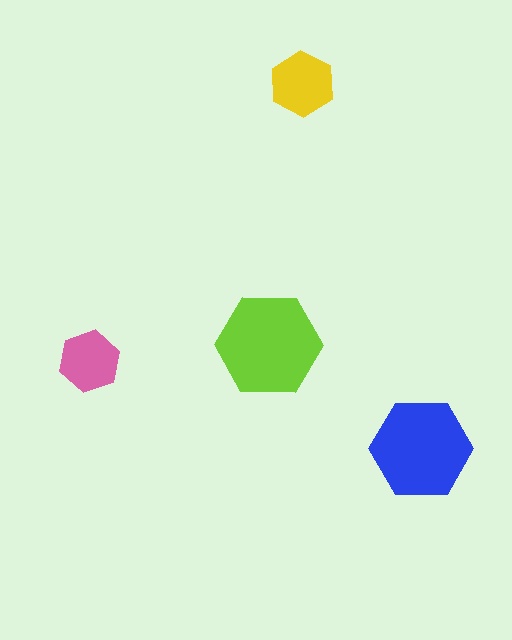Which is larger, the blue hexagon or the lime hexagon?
The lime one.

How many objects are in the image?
There are 4 objects in the image.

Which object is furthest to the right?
The blue hexagon is rightmost.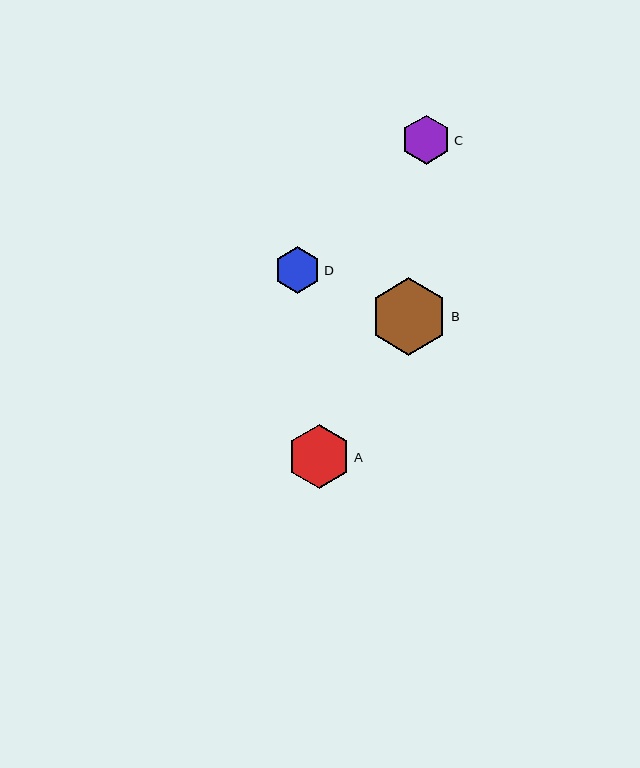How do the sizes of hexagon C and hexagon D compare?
Hexagon C and hexagon D are approximately the same size.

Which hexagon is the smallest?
Hexagon D is the smallest with a size of approximately 47 pixels.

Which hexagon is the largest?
Hexagon B is the largest with a size of approximately 78 pixels.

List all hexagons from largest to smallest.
From largest to smallest: B, A, C, D.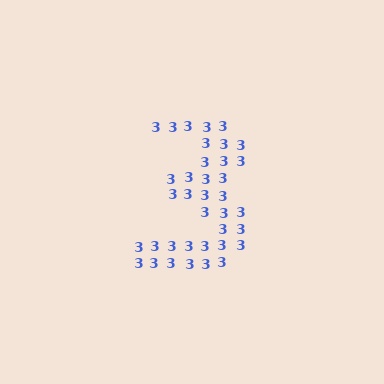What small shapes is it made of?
It is made of small digit 3's.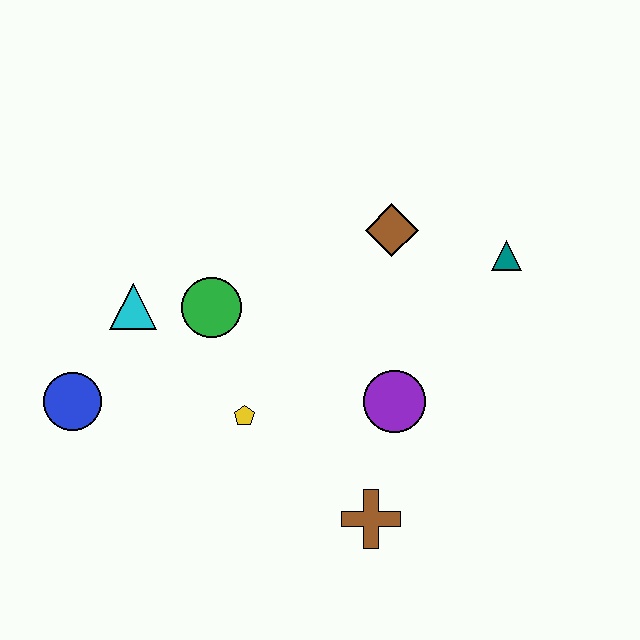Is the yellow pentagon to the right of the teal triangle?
No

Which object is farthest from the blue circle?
The teal triangle is farthest from the blue circle.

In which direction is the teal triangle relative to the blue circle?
The teal triangle is to the right of the blue circle.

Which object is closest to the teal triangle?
The brown diamond is closest to the teal triangle.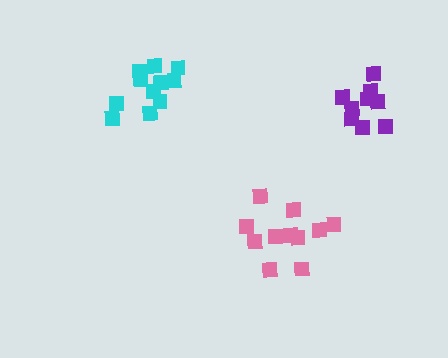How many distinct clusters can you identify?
There are 3 distinct clusters.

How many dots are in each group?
Group 1: 11 dots, Group 2: 11 dots, Group 3: 9 dots (31 total).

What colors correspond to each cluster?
The clusters are colored: cyan, pink, purple.